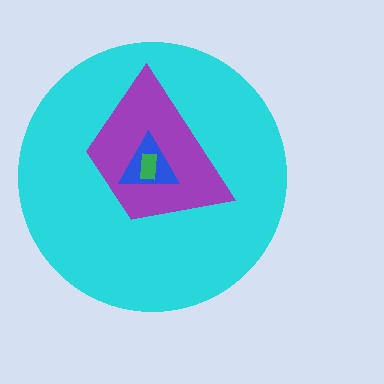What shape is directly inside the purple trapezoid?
The blue triangle.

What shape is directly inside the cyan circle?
The purple trapezoid.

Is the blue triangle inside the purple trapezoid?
Yes.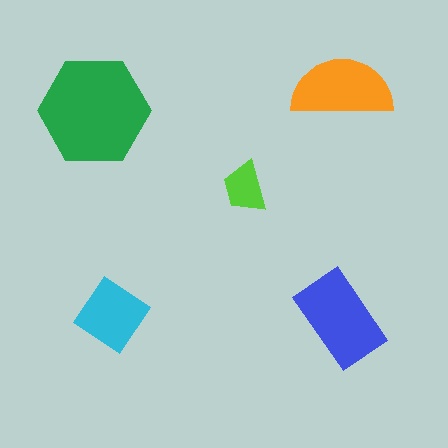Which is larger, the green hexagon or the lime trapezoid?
The green hexagon.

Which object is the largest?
The green hexagon.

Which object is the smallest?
The lime trapezoid.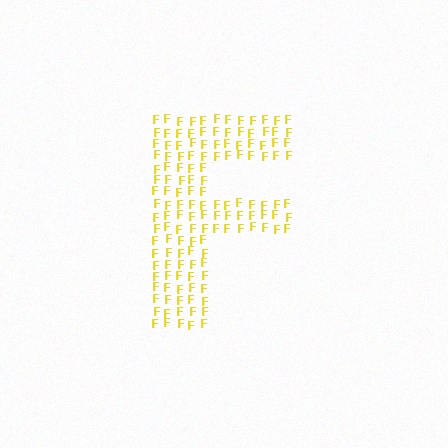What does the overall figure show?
The overall figure shows the letter F.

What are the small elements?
The small elements are letter F's.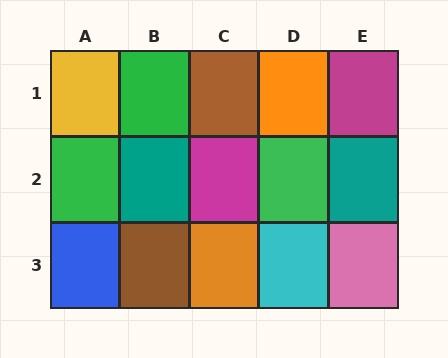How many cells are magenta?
2 cells are magenta.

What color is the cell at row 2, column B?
Teal.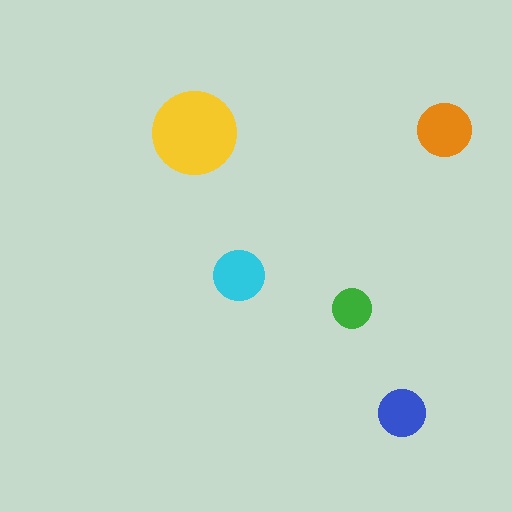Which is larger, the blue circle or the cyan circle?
The cyan one.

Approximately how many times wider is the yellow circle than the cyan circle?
About 1.5 times wider.